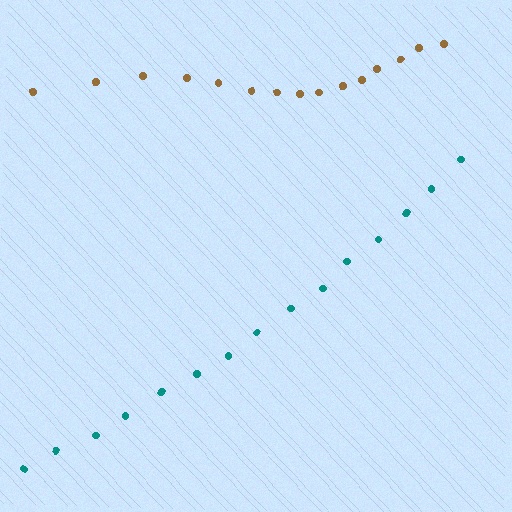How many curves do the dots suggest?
There are 2 distinct paths.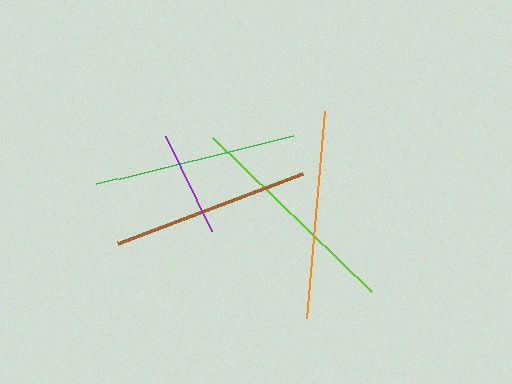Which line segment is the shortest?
The purple line is the shortest at approximately 105 pixels.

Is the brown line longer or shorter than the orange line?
The orange line is longer than the brown line.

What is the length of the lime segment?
The lime segment is approximately 221 pixels long.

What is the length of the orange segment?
The orange segment is approximately 208 pixels long.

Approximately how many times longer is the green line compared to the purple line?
The green line is approximately 1.9 times the length of the purple line.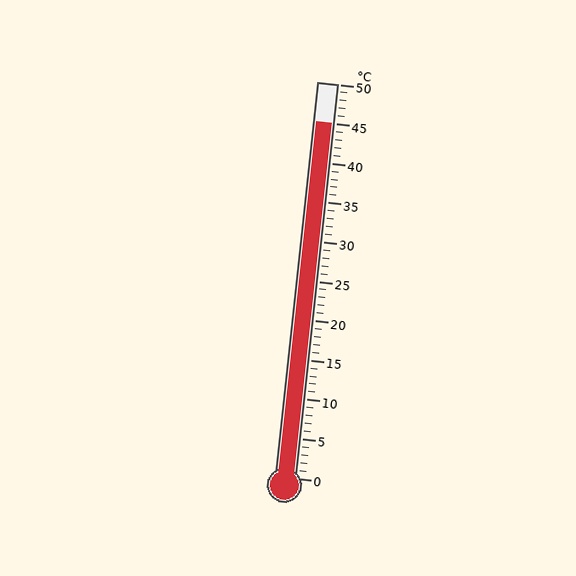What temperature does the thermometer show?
The thermometer shows approximately 45°C.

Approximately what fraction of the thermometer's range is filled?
The thermometer is filled to approximately 90% of its range.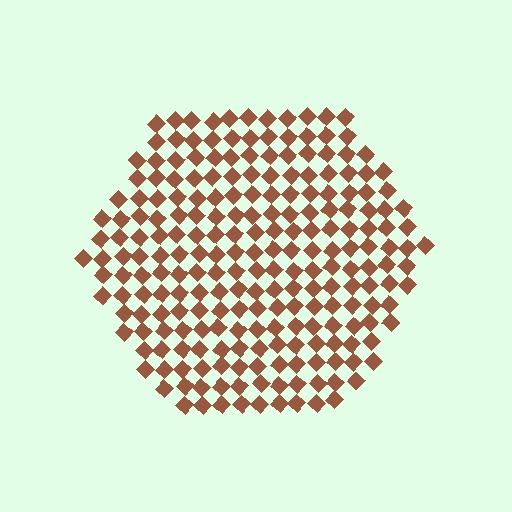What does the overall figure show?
The overall figure shows a hexagon.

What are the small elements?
The small elements are diamonds.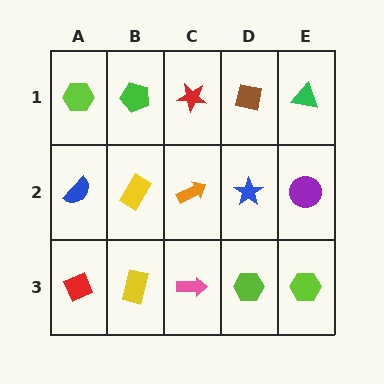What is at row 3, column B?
A yellow rectangle.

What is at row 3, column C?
A pink arrow.